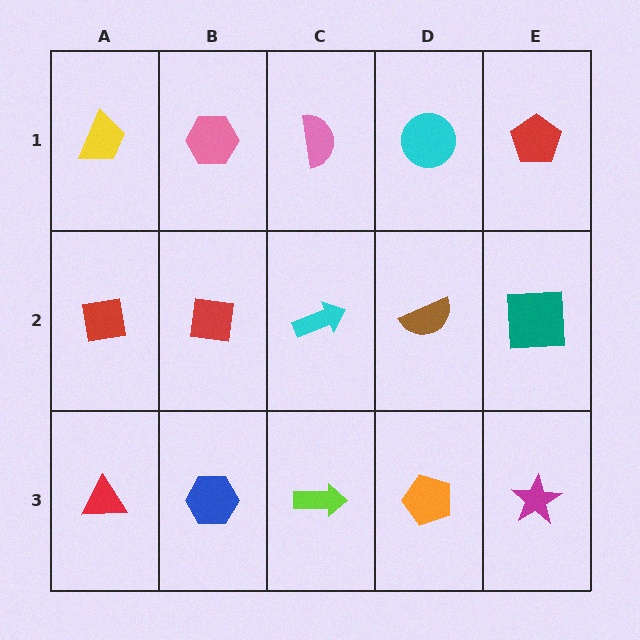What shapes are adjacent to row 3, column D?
A brown semicircle (row 2, column D), a lime arrow (row 3, column C), a magenta star (row 3, column E).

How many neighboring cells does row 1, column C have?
3.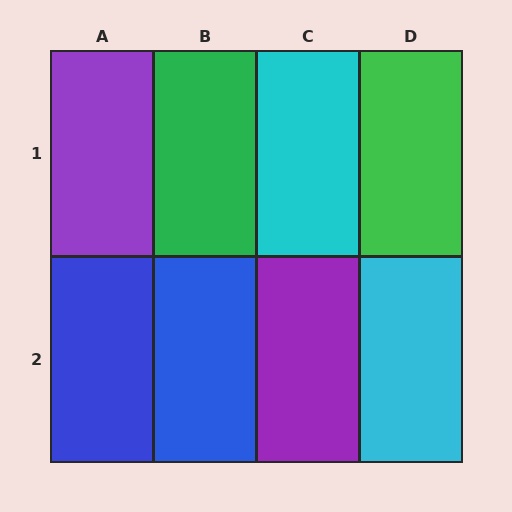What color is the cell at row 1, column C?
Cyan.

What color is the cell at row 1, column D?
Green.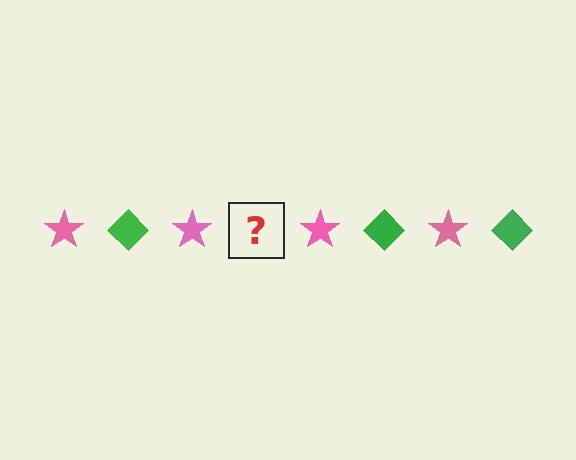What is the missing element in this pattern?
The missing element is a green diamond.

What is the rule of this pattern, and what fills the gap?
The rule is that the pattern alternates between pink star and green diamond. The gap should be filled with a green diamond.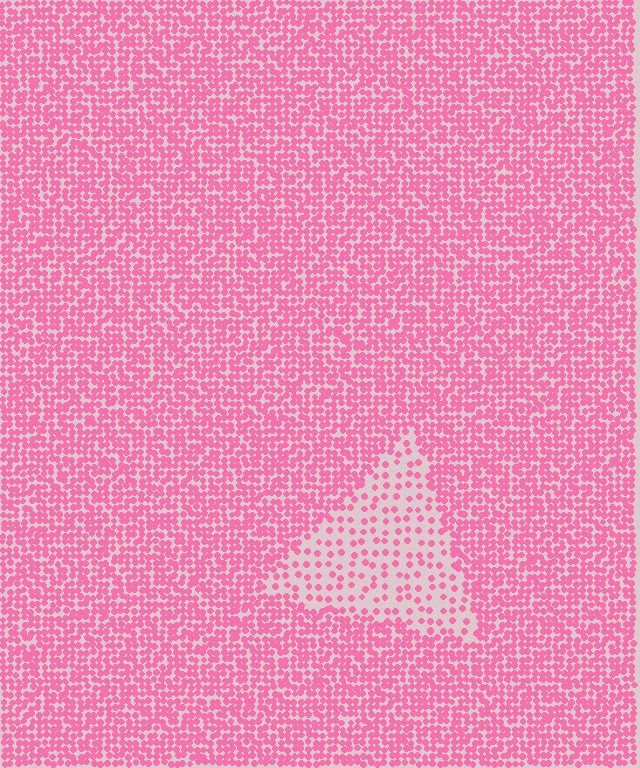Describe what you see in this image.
The image contains small pink elements arranged at two different densities. A triangle-shaped region is visible where the elements are less densely packed than the surrounding area.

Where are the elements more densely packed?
The elements are more densely packed outside the triangle boundary.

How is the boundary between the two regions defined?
The boundary is defined by a change in element density (approximately 2.6x ratio). All elements are the same color, size, and shape.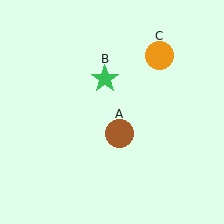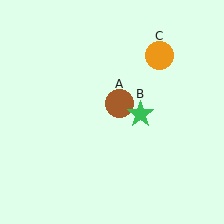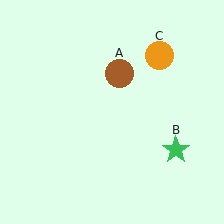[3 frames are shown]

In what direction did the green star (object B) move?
The green star (object B) moved down and to the right.